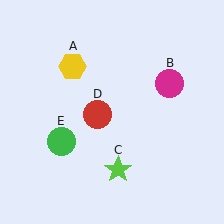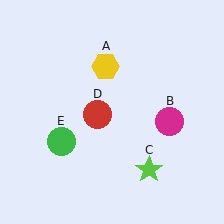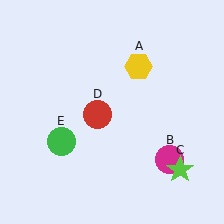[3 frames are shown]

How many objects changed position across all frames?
3 objects changed position: yellow hexagon (object A), magenta circle (object B), lime star (object C).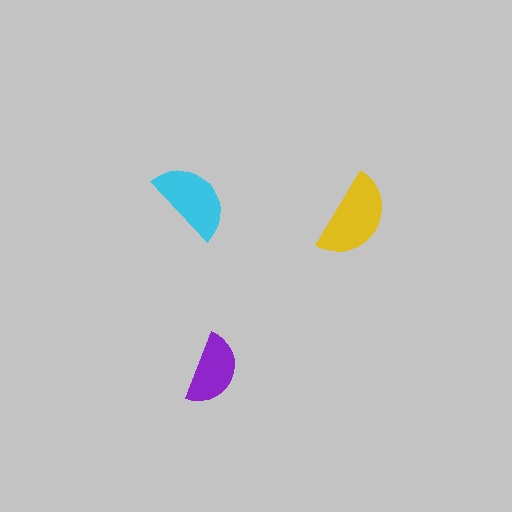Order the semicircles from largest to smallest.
the yellow one, the cyan one, the purple one.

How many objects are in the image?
There are 3 objects in the image.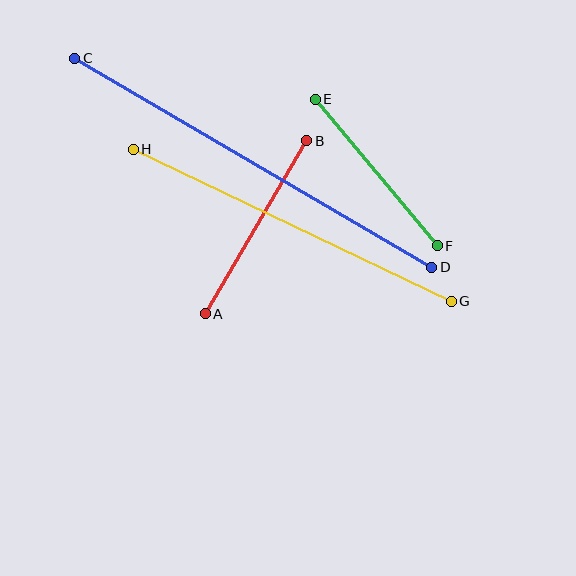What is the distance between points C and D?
The distance is approximately 414 pixels.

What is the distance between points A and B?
The distance is approximately 201 pixels.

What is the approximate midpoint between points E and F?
The midpoint is at approximately (376, 173) pixels.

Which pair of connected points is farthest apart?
Points C and D are farthest apart.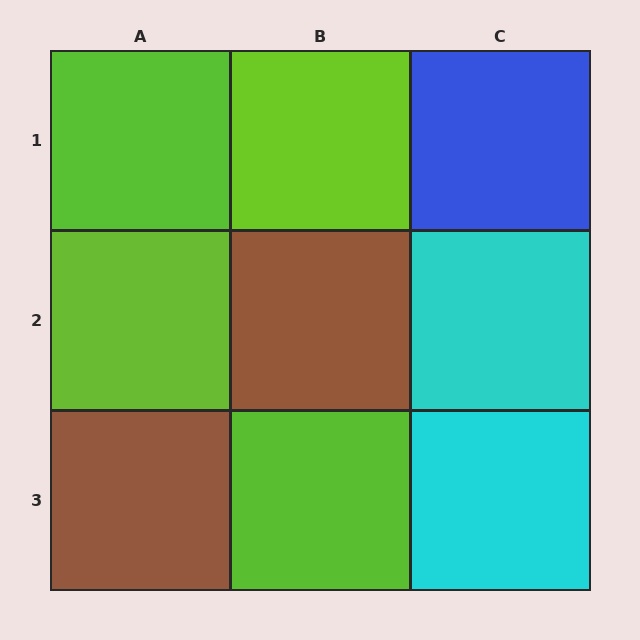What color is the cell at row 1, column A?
Lime.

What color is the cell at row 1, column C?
Blue.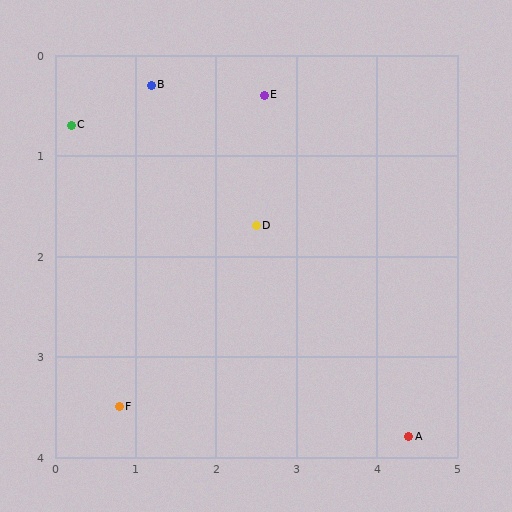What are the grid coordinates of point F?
Point F is at approximately (0.8, 3.5).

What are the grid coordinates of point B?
Point B is at approximately (1.2, 0.3).